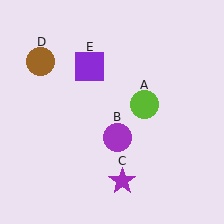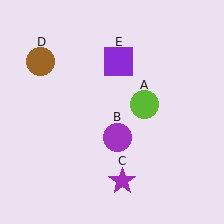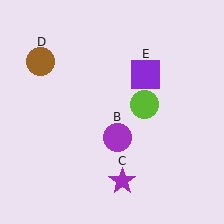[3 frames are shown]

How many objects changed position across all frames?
1 object changed position: purple square (object E).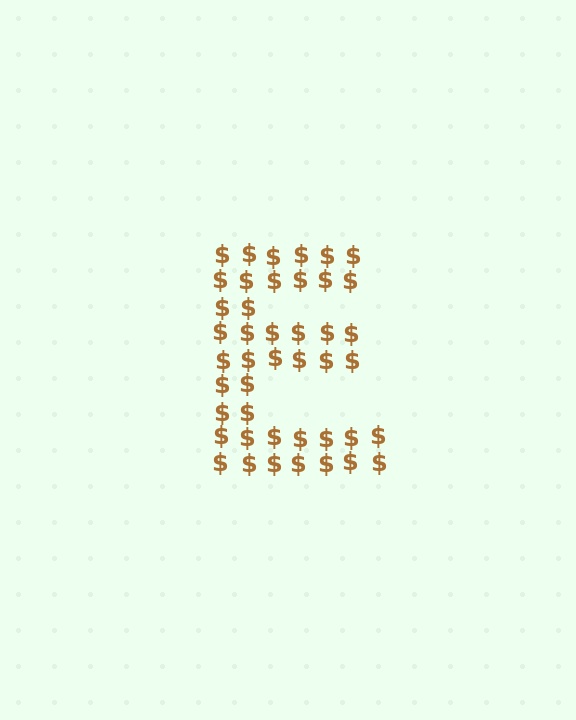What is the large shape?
The large shape is the letter E.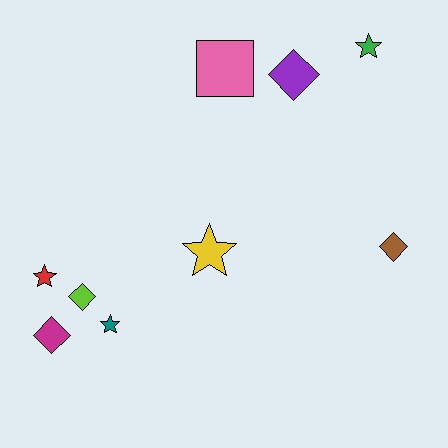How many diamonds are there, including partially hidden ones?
There are 4 diamonds.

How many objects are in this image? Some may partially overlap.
There are 9 objects.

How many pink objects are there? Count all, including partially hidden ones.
There is 1 pink object.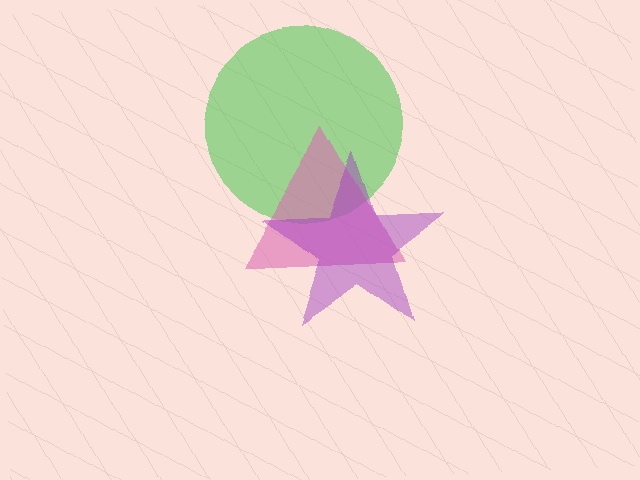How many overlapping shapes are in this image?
There are 3 overlapping shapes in the image.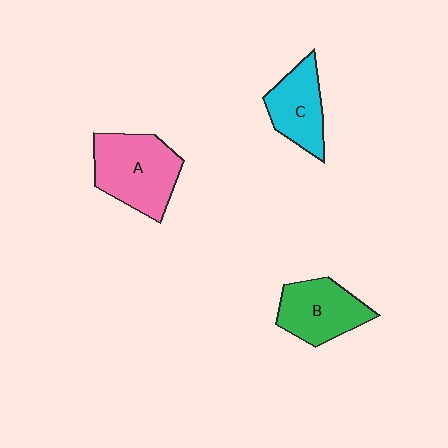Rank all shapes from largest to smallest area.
From largest to smallest: A (pink), B (green), C (cyan).